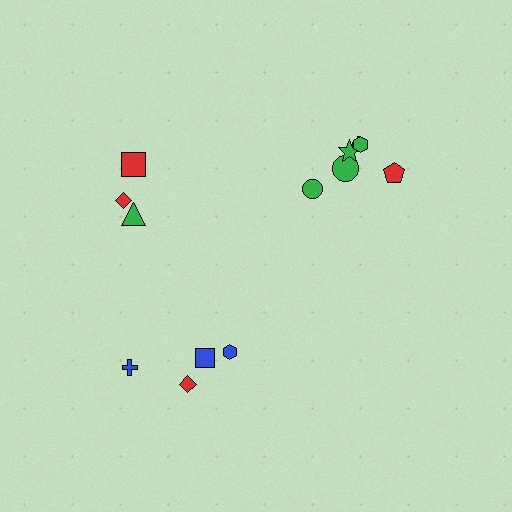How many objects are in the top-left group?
There are 3 objects.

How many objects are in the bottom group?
There are 4 objects.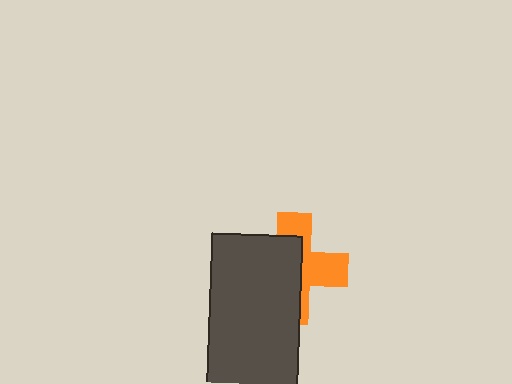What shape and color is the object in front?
The object in front is a dark gray rectangle.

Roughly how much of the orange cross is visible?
A small part of it is visible (roughly 42%).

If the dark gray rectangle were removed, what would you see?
You would see the complete orange cross.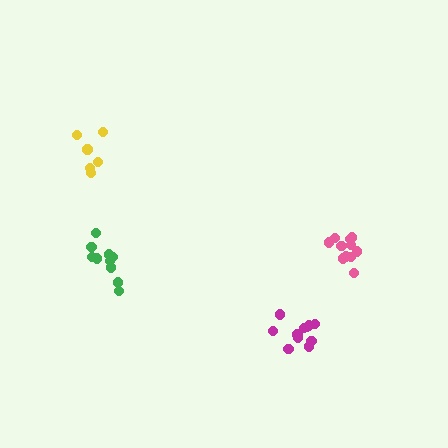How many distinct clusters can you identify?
There are 4 distinct clusters.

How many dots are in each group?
Group 1: 11 dots, Group 2: 11 dots, Group 3: 10 dots, Group 4: 6 dots (38 total).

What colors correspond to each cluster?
The clusters are colored: magenta, pink, green, yellow.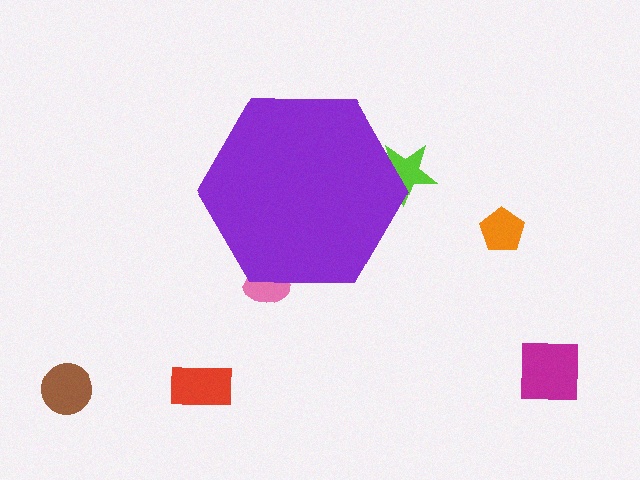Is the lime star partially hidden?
Yes, the lime star is partially hidden behind the purple hexagon.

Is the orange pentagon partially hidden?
No, the orange pentagon is fully visible.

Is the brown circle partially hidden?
No, the brown circle is fully visible.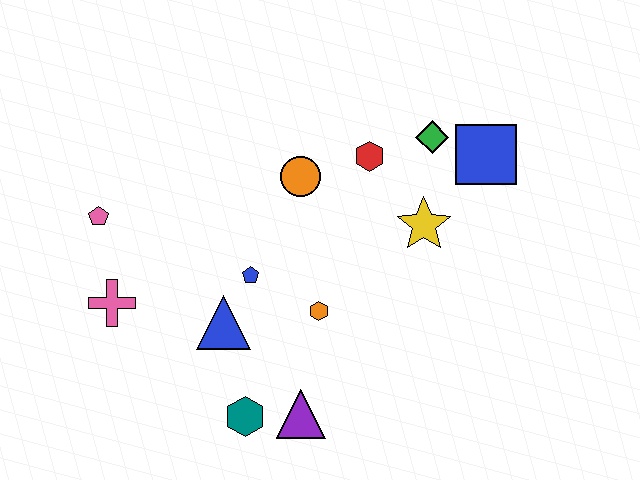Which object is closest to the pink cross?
The pink pentagon is closest to the pink cross.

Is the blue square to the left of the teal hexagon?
No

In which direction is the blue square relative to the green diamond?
The blue square is to the right of the green diamond.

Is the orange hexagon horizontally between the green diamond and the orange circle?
Yes